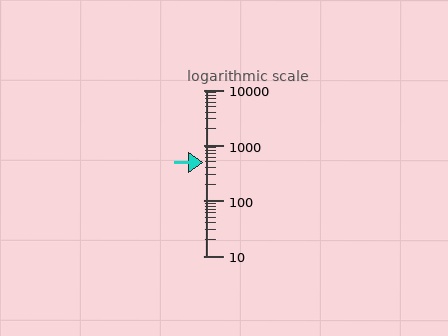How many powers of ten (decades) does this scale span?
The scale spans 3 decades, from 10 to 10000.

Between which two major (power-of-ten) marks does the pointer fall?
The pointer is between 100 and 1000.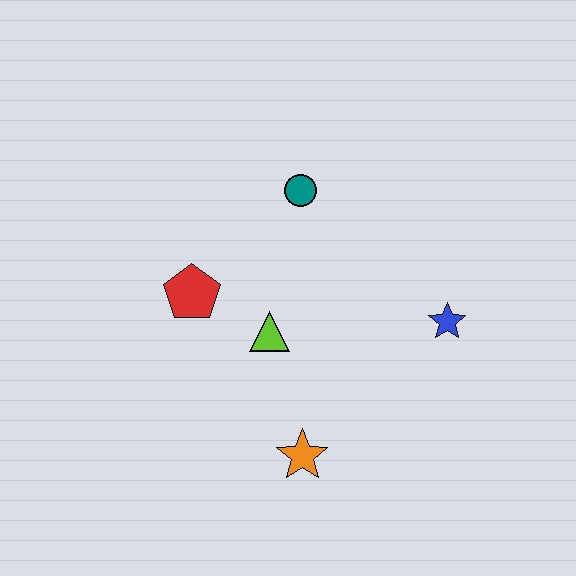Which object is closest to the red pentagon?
The lime triangle is closest to the red pentagon.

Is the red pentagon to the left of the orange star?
Yes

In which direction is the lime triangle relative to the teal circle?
The lime triangle is below the teal circle.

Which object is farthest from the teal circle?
The orange star is farthest from the teal circle.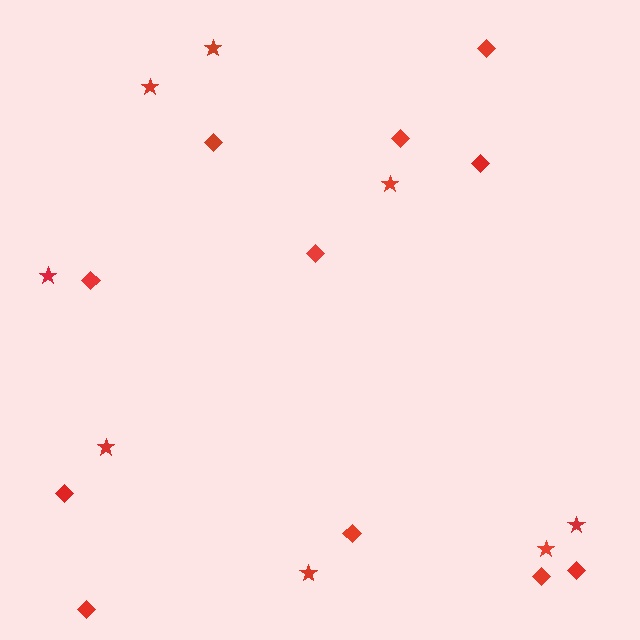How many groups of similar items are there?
There are 2 groups: one group of diamonds (11) and one group of stars (8).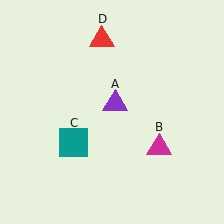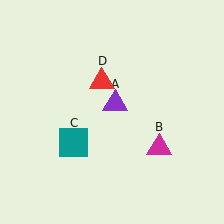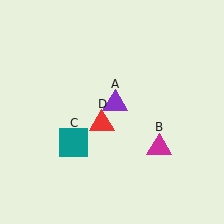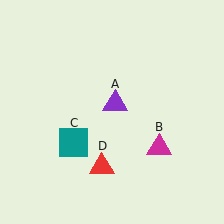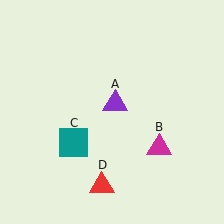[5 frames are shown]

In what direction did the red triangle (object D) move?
The red triangle (object D) moved down.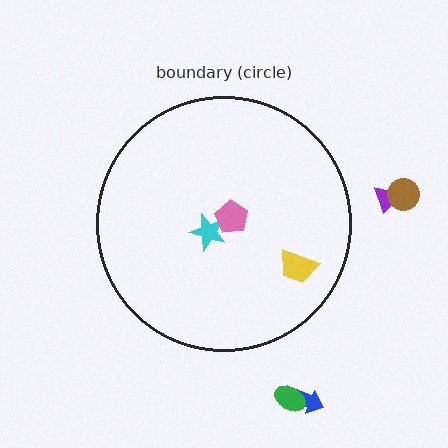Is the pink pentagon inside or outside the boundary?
Inside.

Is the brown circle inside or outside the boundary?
Outside.